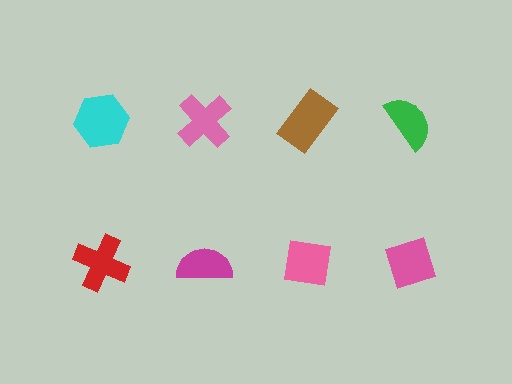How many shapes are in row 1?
4 shapes.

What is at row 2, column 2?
A magenta semicircle.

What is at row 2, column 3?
A pink square.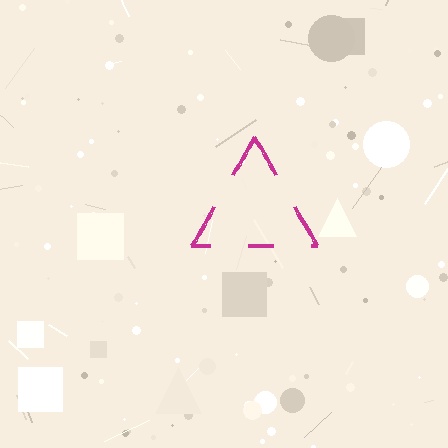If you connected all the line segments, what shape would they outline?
They would outline a triangle.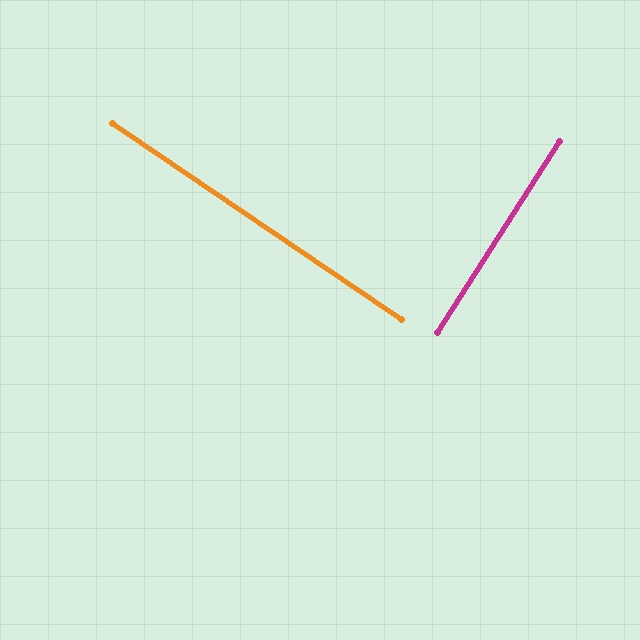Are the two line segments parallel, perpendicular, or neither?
Perpendicular — they meet at approximately 88°.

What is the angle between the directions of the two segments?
Approximately 88 degrees.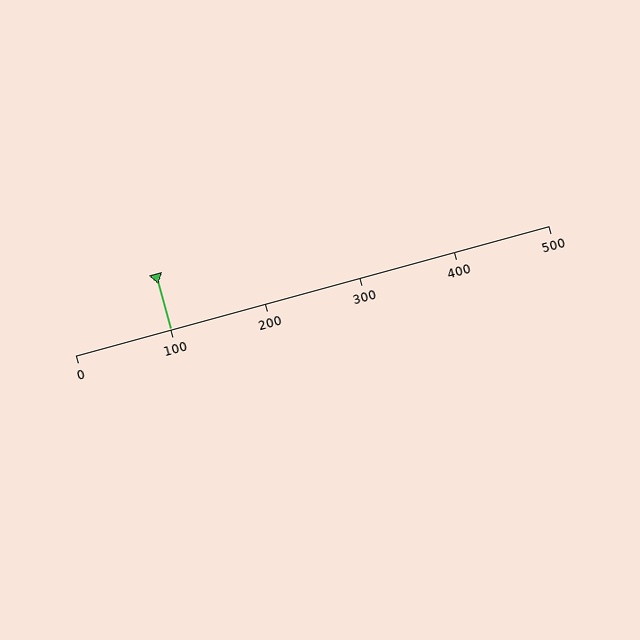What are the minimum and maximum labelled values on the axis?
The axis runs from 0 to 500.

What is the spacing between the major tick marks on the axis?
The major ticks are spaced 100 apart.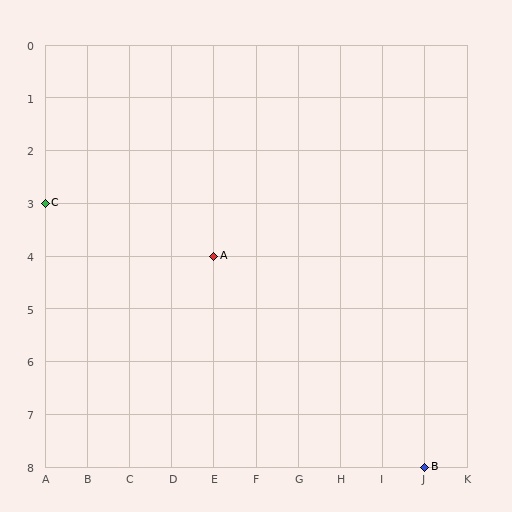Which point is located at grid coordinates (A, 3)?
Point C is at (A, 3).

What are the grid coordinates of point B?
Point B is at grid coordinates (J, 8).